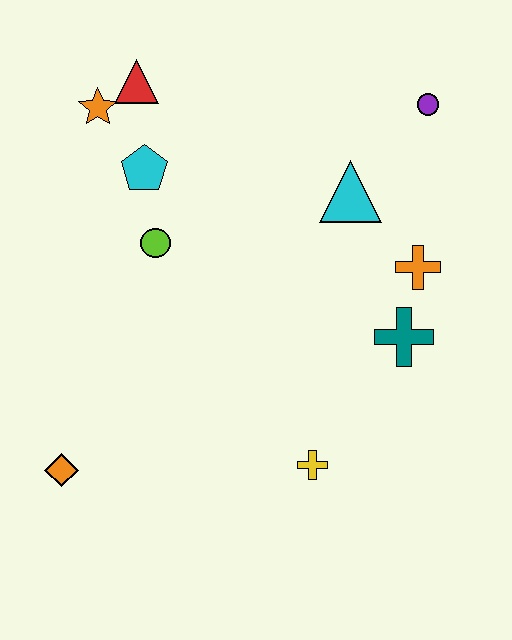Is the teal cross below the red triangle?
Yes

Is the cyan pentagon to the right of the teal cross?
No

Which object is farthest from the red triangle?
The yellow cross is farthest from the red triangle.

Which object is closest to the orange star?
The red triangle is closest to the orange star.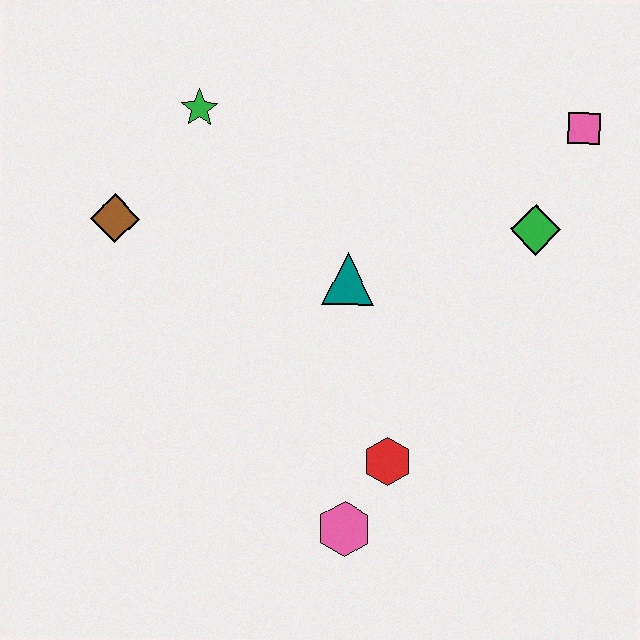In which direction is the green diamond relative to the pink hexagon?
The green diamond is above the pink hexagon.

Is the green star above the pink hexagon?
Yes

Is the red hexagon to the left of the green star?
No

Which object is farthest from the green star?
The pink hexagon is farthest from the green star.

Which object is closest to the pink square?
The green diamond is closest to the pink square.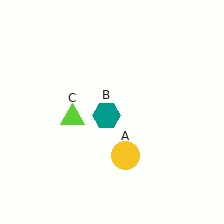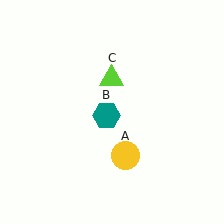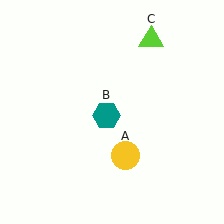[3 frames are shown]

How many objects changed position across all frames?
1 object changed position: lime triangle (object C).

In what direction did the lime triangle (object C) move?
The lime triangle (object C) moved up and to the right.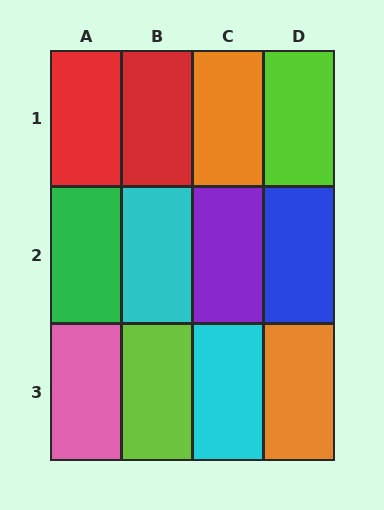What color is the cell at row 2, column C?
Purple.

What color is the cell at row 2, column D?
Blue.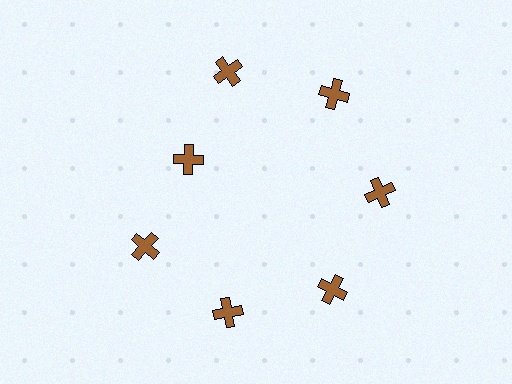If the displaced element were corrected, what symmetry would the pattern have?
It would have 7-fold rotational symmetry — the pattern would map onto itself every 51 degrees.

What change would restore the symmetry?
The symmetry would be restored by moving it outward, back onto the ring so that all 7 crosses sit at equal angles and equal distance from the center.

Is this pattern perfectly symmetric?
No. The 7 brown crosses are arranged in a ring, but one element near the 10 o'clock position is pulled inward toward the center, breaking the 7-fold rotational symmetry.